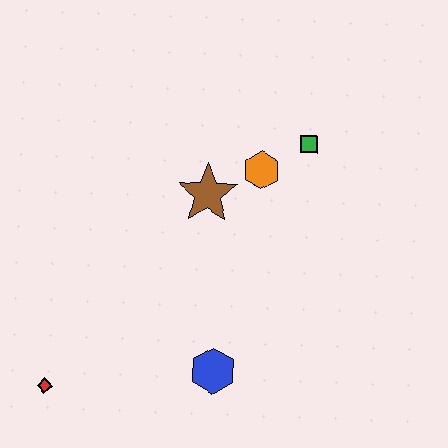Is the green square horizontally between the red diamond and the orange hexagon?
No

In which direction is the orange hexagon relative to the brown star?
The orange hexagon is to the right of the brown star.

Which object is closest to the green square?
The orange hexagon is closest to the green square.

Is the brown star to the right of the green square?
No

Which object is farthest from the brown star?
The red diamond is farthest from the brown star.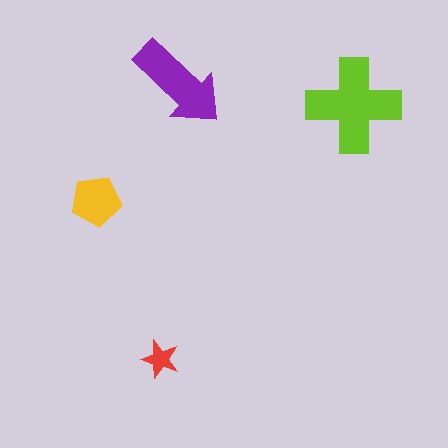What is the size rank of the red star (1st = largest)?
4th.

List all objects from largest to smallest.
The lime cross, the purple arrow, the yellow pentagon, the red star.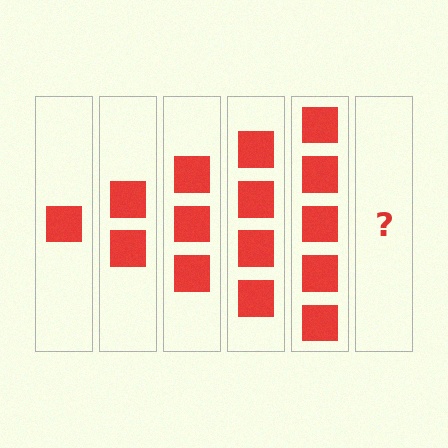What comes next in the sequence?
The next element should be 6 squares.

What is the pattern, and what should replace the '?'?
The pattern is that each step adds one more square. The '?' should be 6 squares.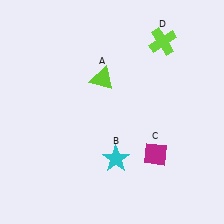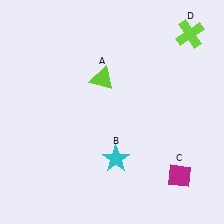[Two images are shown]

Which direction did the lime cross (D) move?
The lime cross (D) moved right.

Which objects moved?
The objects that moved are: the magenta diamond (C), the lime cross (D).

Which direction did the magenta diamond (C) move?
The magenta diamond (C) moved right.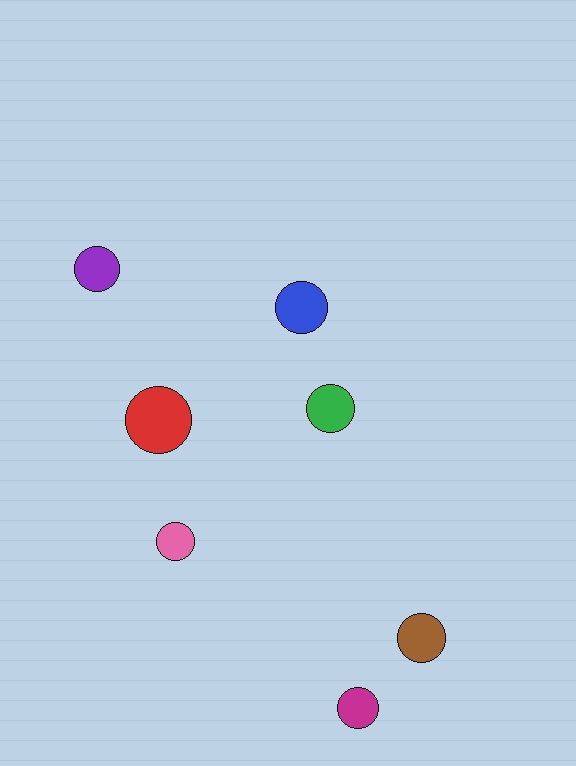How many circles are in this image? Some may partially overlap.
There are 7 circles.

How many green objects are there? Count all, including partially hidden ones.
There is 1 green object.